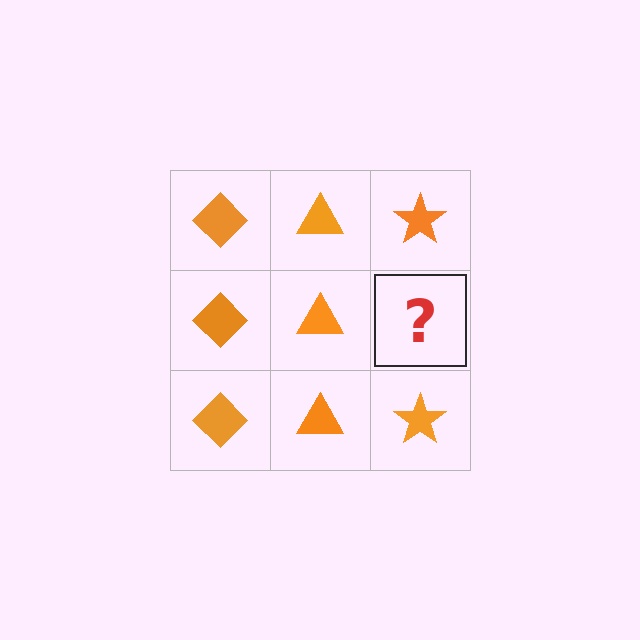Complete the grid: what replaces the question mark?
The question mark should be replaced with an orange star.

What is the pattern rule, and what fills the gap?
The rule is that each column has a consistent shape. The gap should be filled with an orange star.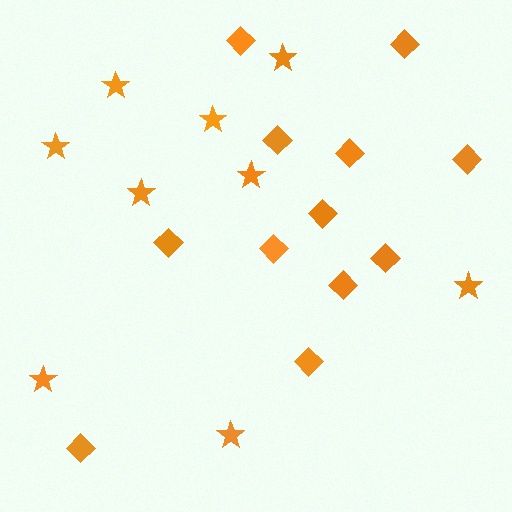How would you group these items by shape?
There are 2 groups: one group of stars (9) and one group of diamonds (12).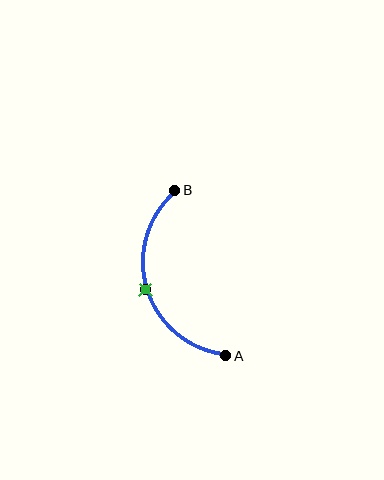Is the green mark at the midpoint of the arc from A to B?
Yes. The green mark lies on the arc at equal arc-length from both A and B — it is the arc midpoint.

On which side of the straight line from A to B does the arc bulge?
The arc bulges to the left of the straight line connecting A and B.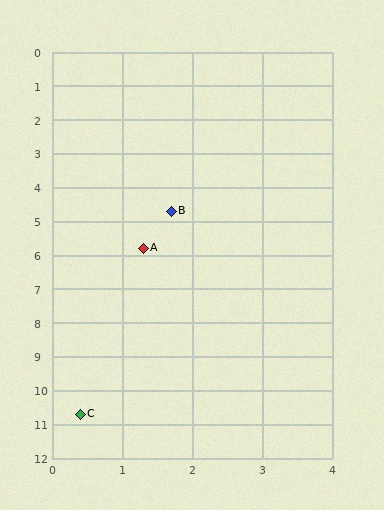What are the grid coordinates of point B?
Point B is at approximately (1.7, 4.7).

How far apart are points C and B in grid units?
Points C and B are about 6.1 grid units apart.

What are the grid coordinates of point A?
Point A is at approximately (1.3, 5.8).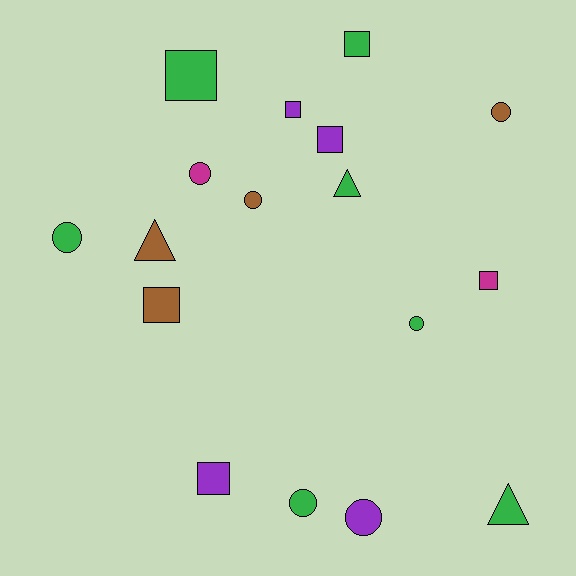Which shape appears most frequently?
Circle, with 7 objects.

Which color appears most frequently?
Green, with 7 objects.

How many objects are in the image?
There are 17 objects.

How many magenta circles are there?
There is 1 magenta circle.